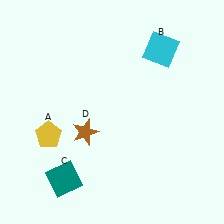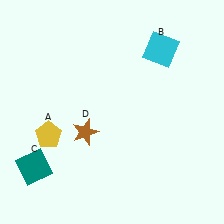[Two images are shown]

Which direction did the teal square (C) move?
The teal square (C) moved left.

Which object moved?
The teal square (C) moved left.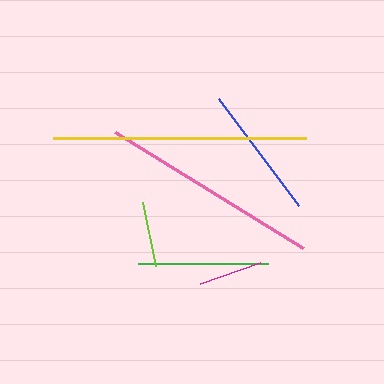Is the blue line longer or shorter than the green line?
The blue line is longer than the green line.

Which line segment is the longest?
The yellow line is the longest at approximately 254 pixels.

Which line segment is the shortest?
The magenta line is the shortest at approximately 64 pixels.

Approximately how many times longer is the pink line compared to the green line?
The pink line is approximately 1.7 times the length of the green line.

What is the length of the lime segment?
The lime segment is approximately 65 pixels long.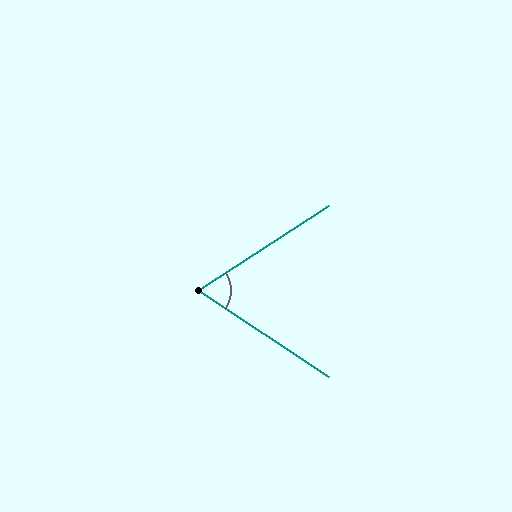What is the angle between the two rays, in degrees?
Approximately 67 degrees.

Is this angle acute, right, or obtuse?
It is acute.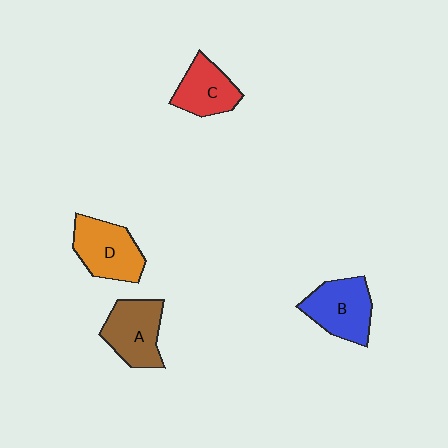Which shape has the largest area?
Shape B (blue).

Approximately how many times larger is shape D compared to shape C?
Approximately 1.2 times.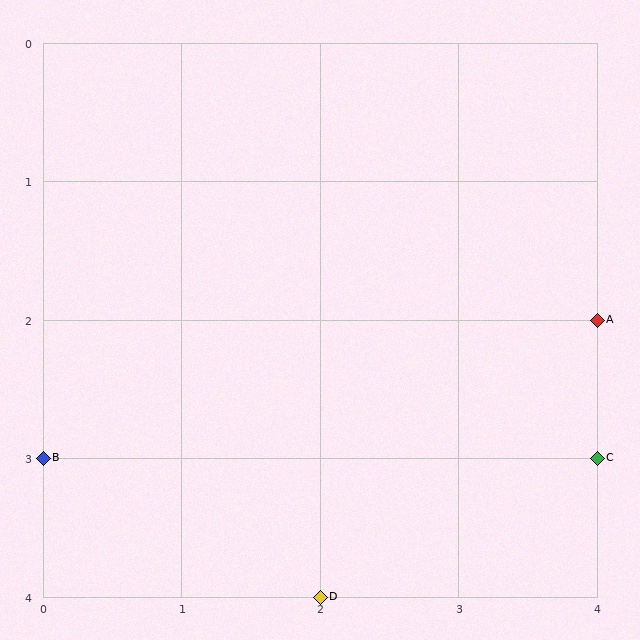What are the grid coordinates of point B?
Point B is at grid coordinates (0, 3).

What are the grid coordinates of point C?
Point C is at grid coordinates (4, 3).